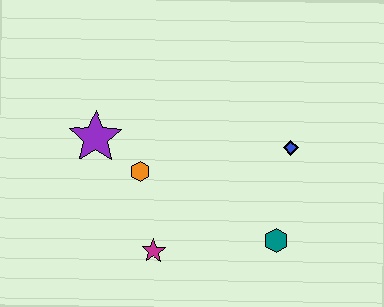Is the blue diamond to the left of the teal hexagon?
No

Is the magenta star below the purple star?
Yes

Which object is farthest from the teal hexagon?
The purple star is farthest from the teal hexagon.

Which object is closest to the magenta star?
The orange hexagon is closest to the magenta star.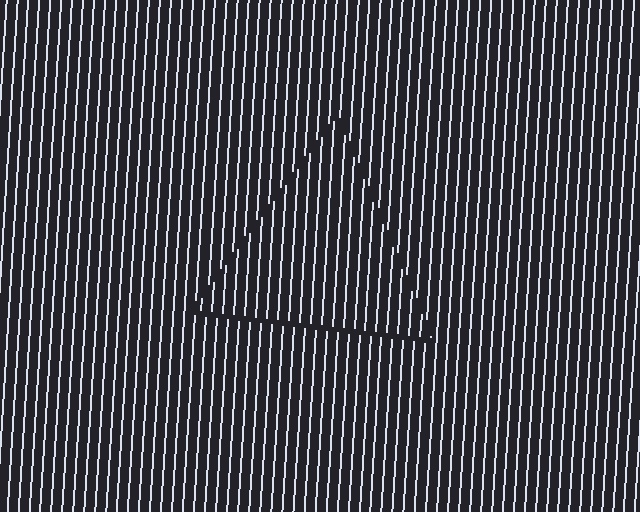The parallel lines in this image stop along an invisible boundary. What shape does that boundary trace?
An illusory triangle. The interior of the shape contains the same grating, shifted by half a period — the contour is defined by the phase discontinuity where line-ends from the inner and outer gratings abut.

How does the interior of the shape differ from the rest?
The interior of the shape contains the same grating, shifted by half a period — the contour is defined by the phase discontinuity where line-ends from the inner and outer gratings abut.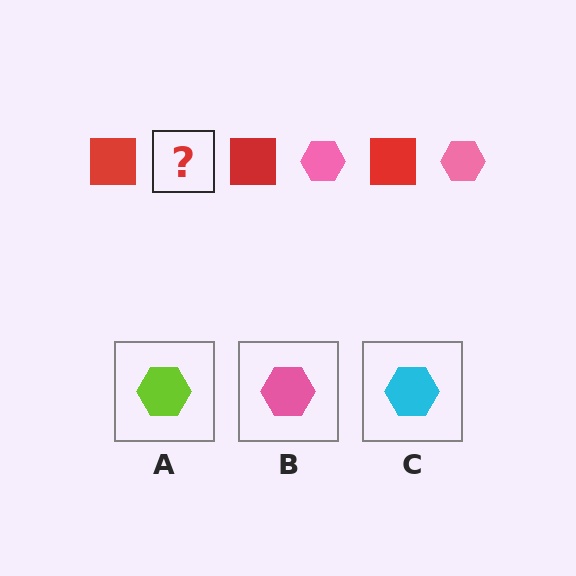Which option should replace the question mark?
Option B.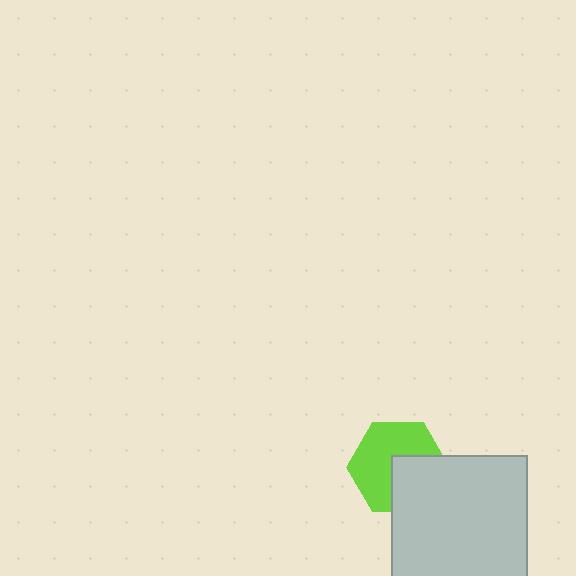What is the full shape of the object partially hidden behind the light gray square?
The partially hidden object is a lime hexagon.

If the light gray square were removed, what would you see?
You would see the complete lime hexagon.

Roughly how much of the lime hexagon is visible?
About half of it is visible (roughly 62%).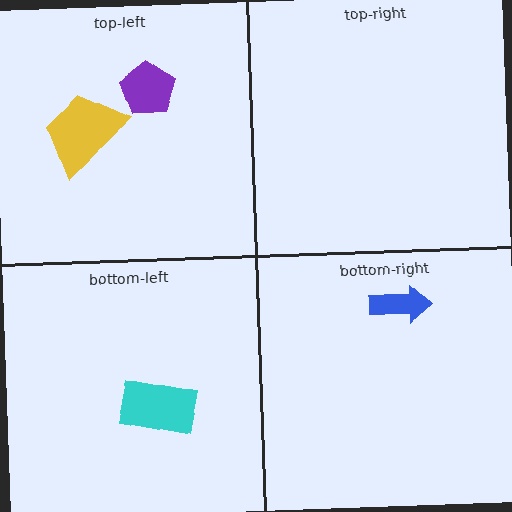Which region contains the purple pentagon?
The top-left region.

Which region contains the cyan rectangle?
The bottom-left region.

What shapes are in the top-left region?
The purple pentagon, the yellow trapezoid.